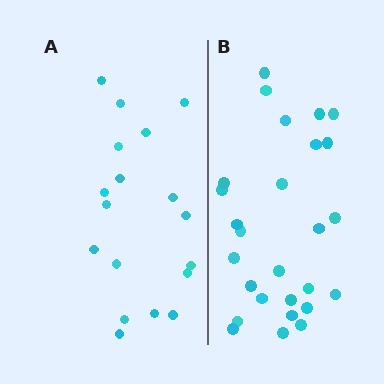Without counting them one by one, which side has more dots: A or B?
Region B (the right region) has more dots.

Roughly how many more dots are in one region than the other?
Region B has roughly 8 or so more dots than region A.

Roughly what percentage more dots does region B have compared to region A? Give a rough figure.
About 50% more.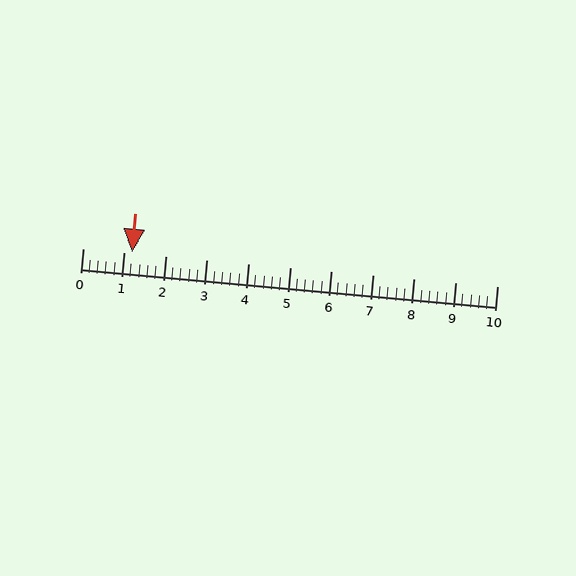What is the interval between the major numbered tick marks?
The major tick marks are spaced 1 units apart.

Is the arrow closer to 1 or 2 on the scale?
The arrow is closer to 1.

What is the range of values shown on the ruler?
The ruler shows values from 0 to 10.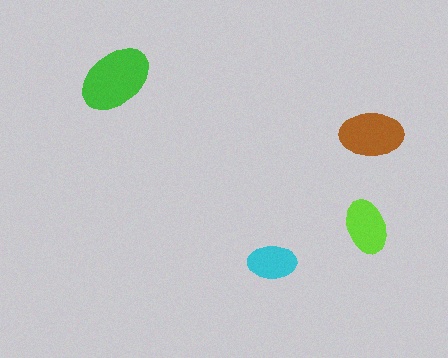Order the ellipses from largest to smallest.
the green one, the brown one, the lime one, the cyan one.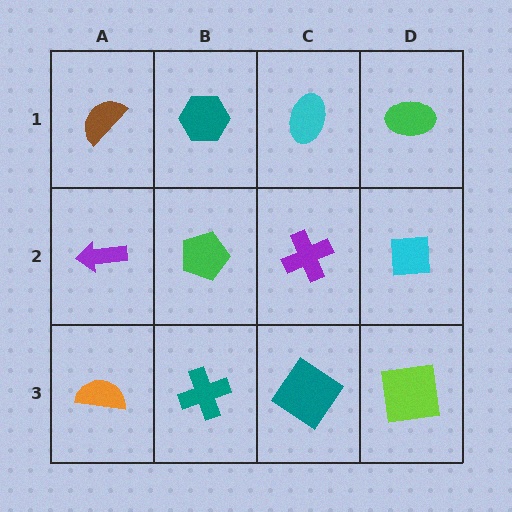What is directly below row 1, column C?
A purple cross.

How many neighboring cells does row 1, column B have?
3.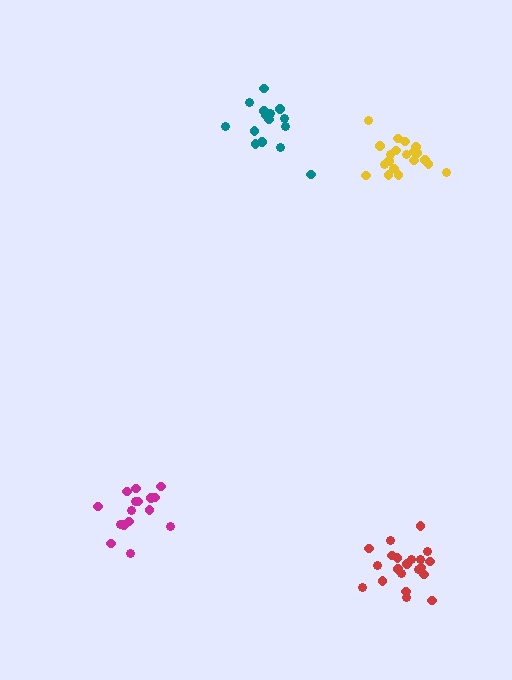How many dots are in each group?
Group 1: 15 dots, Group 2: 21 dots, Group 3: 16 dots, Group 4: 20 dots (72 total).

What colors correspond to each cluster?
The clusters are colored: teal, red, magenta, yellow.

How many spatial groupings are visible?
There are 4 spatial groupings.